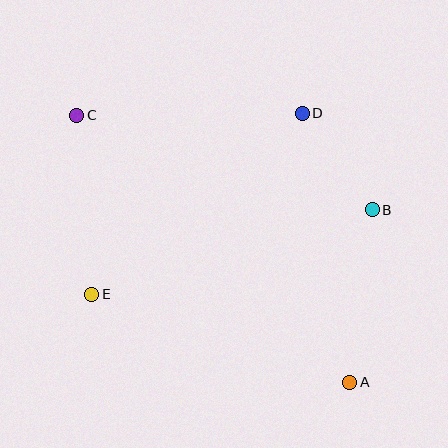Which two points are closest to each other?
Points B and D are closest to each other.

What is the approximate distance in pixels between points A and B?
The distance between A and B is approximately 174 pixels.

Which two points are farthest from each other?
Points A and C are farthest from each other.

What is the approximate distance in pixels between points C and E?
The distance between C and E is approximately 180 pixels.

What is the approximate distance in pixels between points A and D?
The distance between A and D is approximately 274 pixels.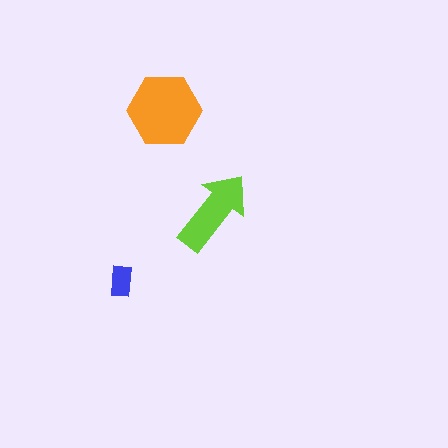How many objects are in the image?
There are 3 objects in the image.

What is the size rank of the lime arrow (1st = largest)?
2nd.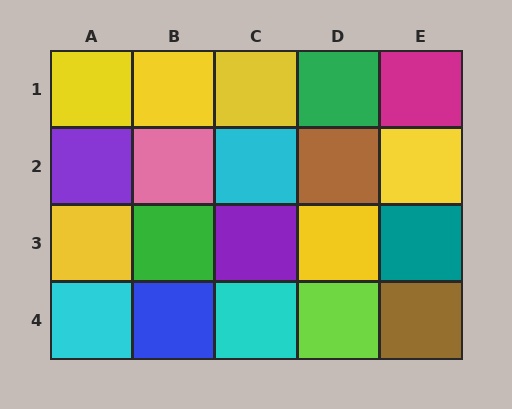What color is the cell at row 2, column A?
Purple.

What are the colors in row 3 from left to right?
Yellow, green, purple, yellow, teal.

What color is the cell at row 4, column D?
Lime.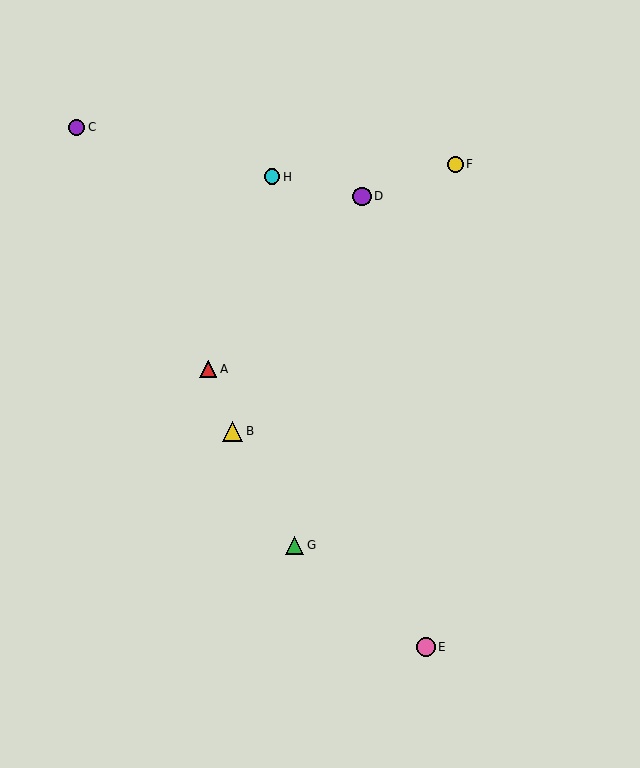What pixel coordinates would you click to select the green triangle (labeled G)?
Click at (295, 545) to select the green triangle G.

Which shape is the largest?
The yellow triangle (labeled B) is the largest.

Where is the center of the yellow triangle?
The center of the yellow triangle is at (233, 431).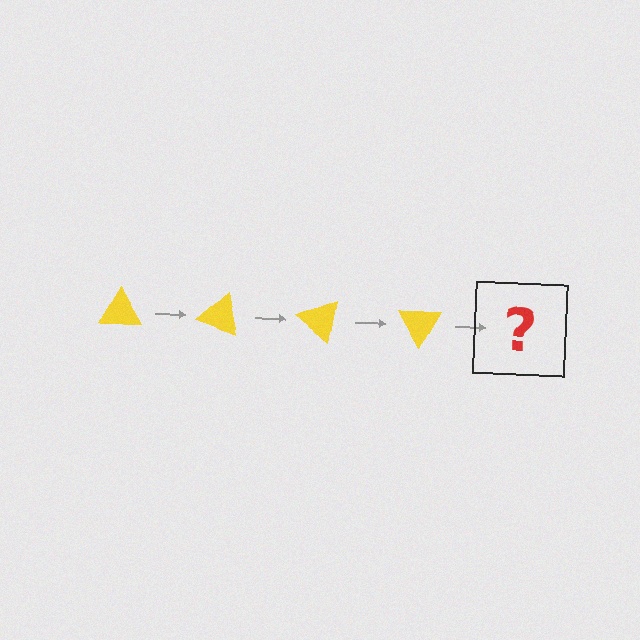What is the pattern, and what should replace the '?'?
The pattern is that the triangle rotates 20 degrees each step. The '?' should be a yellow triangle rotated 80 degrees.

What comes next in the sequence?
The next element should be a yellow triangle rotated 80 degrees.